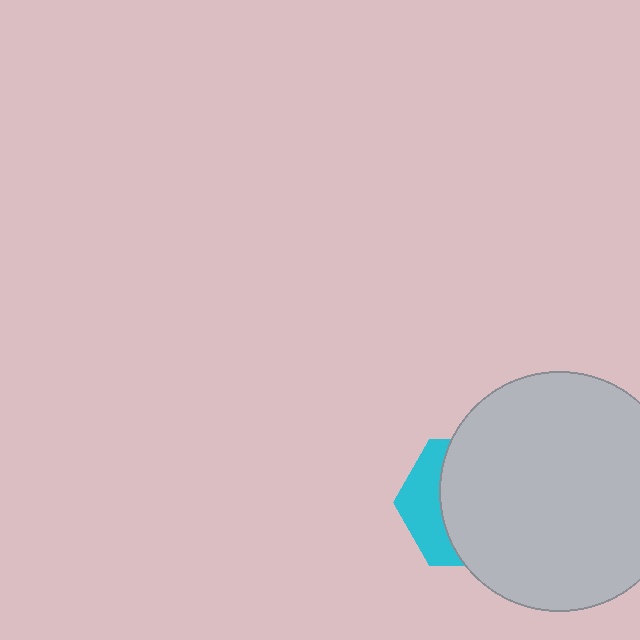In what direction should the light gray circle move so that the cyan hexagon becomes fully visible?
The light gray circle should move right. That is the shortest direction to clear the overlap and leave the cyan hexagon fully visible.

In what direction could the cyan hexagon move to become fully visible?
The cyan hexagon could move left. That would shift it out from behind the light gray circle entirely.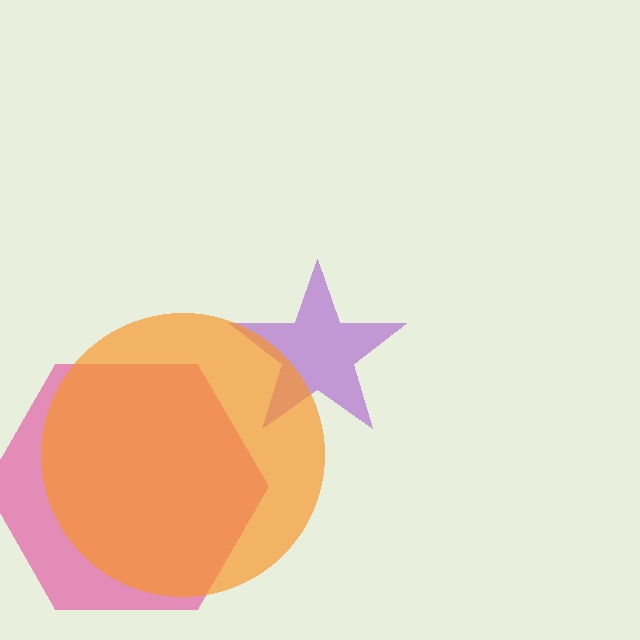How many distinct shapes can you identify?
There are 3 distinct shapes: a pink hexagon, a purple star, an orange circle.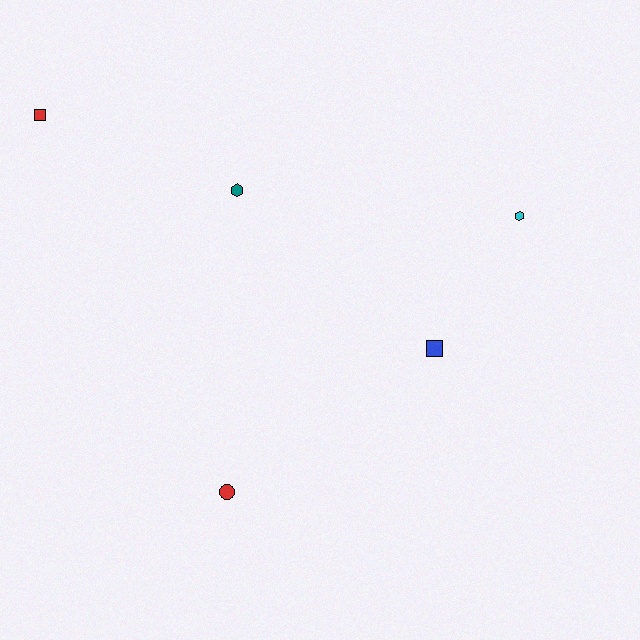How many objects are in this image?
There are 5 objects.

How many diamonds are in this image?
There are no diamonds.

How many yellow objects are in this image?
There are no yellow objects.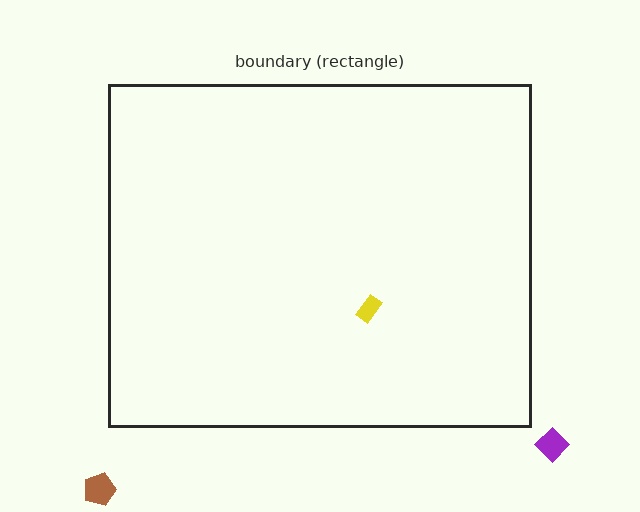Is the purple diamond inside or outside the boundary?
Outside.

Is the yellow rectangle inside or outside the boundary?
Inside.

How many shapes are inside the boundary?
1 inside, 2 outside.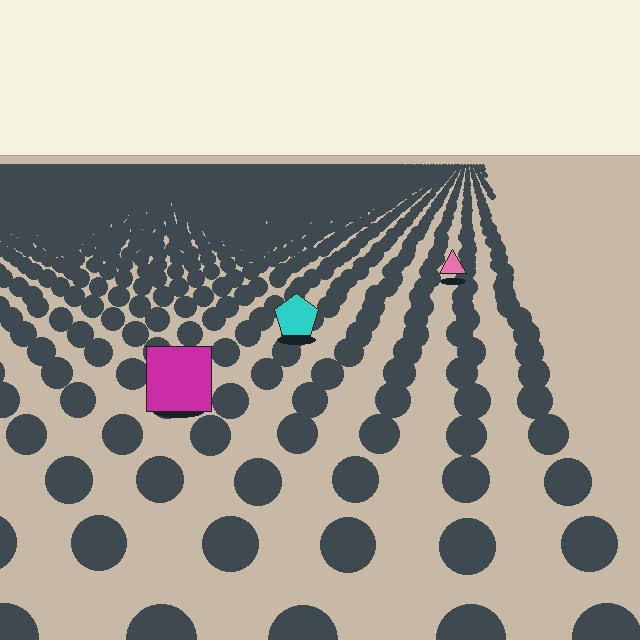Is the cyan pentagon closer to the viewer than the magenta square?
No. The magenta square is closer — you can tell from the texture gradient: the ground texture is coarser near it.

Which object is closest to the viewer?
The magenta square is closest. The texture marks near it are larger and more spread out.